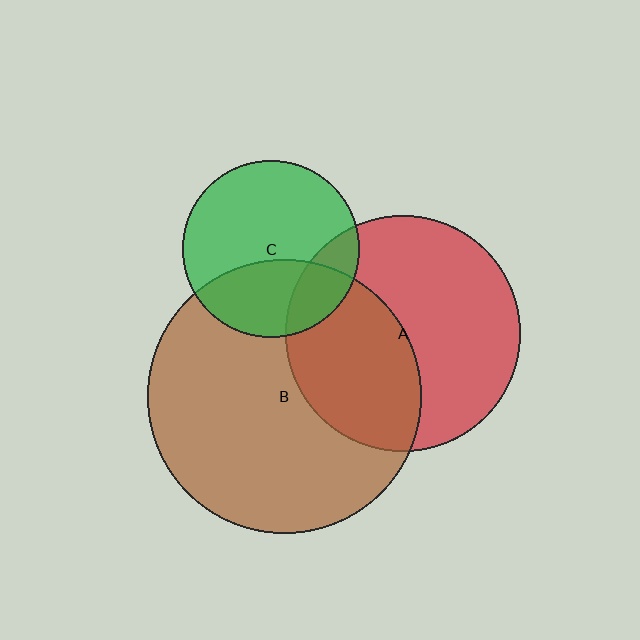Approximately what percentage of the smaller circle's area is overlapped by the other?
Approximately 40%.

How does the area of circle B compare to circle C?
Approximately 2.4 times.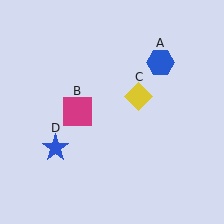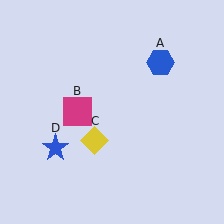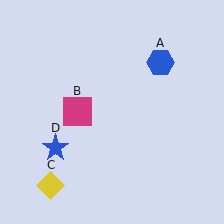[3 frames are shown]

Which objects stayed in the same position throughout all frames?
Blue hexagon (object A) and magenta square (object B) and blue star (object D) remained stationary.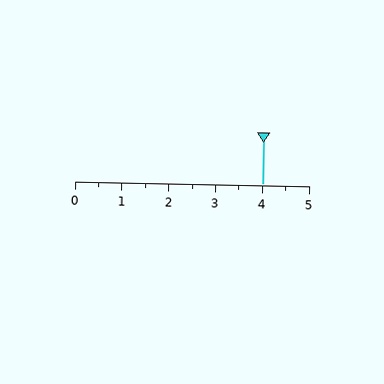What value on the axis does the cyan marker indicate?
The marker indicates approximately 4.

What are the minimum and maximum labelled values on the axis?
The axis runs from 0 to 5.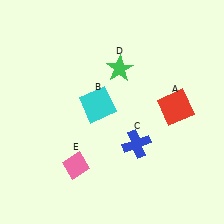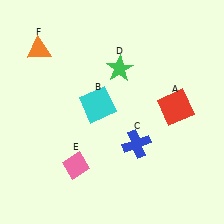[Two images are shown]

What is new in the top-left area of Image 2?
An orange triangle (F) was added in the top-left area of Image 2.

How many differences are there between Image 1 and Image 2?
There is 1 difference between the two images.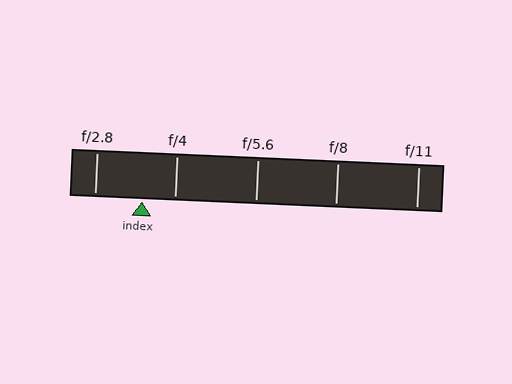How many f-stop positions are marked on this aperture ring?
There are 5 f-stop positions marked.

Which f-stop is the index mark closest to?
The index mark is closest to f/4.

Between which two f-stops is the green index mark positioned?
The index mark is between f/2.8 and f/4.